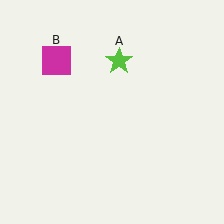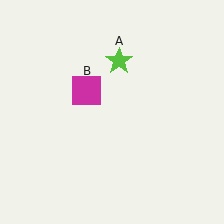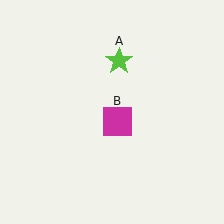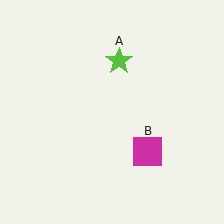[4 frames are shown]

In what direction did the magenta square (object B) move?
The magenta square (object B) moved down and to the right.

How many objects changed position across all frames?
1 object changed position: magenta square (object B).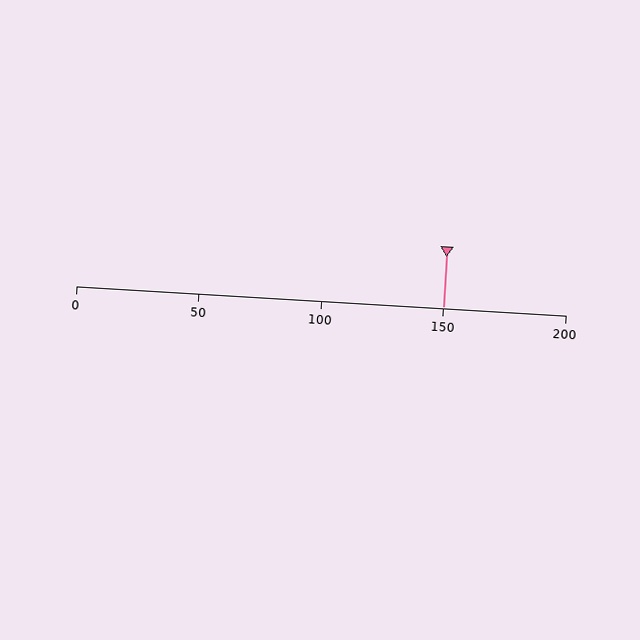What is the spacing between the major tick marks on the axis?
The major ticks are spaced 50 apart.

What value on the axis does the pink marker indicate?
The marker indicates approximately 150.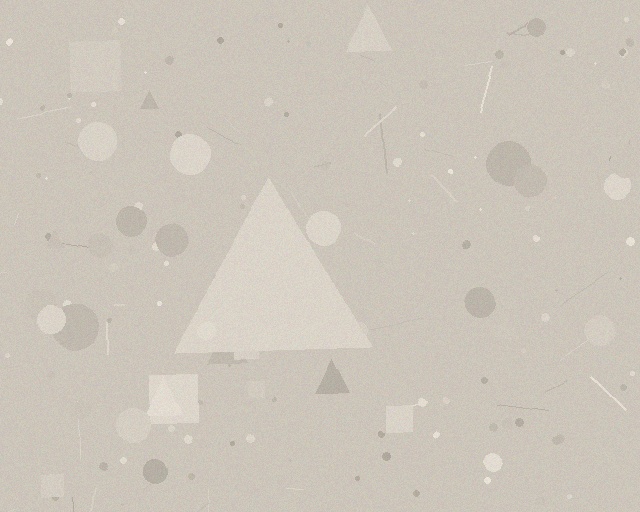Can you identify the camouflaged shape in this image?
The camouflaged shape is a triangle.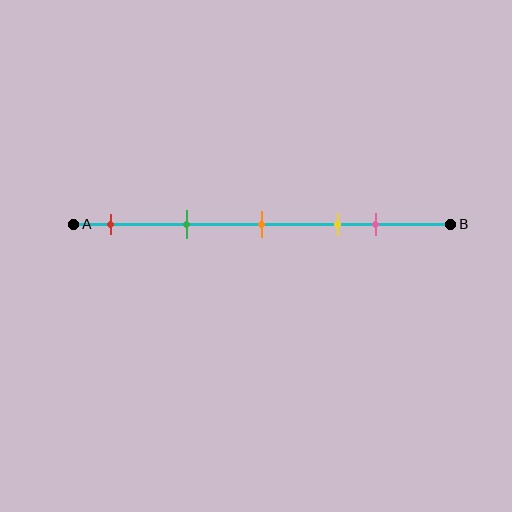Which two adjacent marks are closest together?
The yellow and pink marks are the closest adjacent pair.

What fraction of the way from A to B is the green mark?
The green mark is approximately 30% (0.3) of the way from A to B.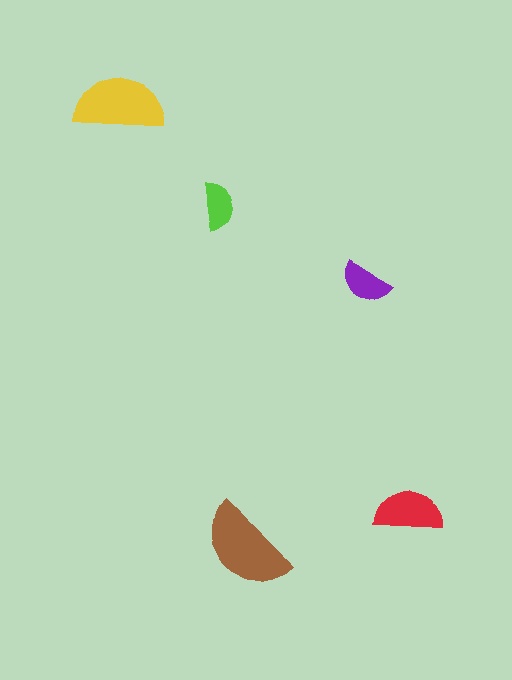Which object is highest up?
The yellow semicircle is topmost.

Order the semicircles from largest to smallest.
the brown one, the yellow one, the red one, the purple one, the lime one.